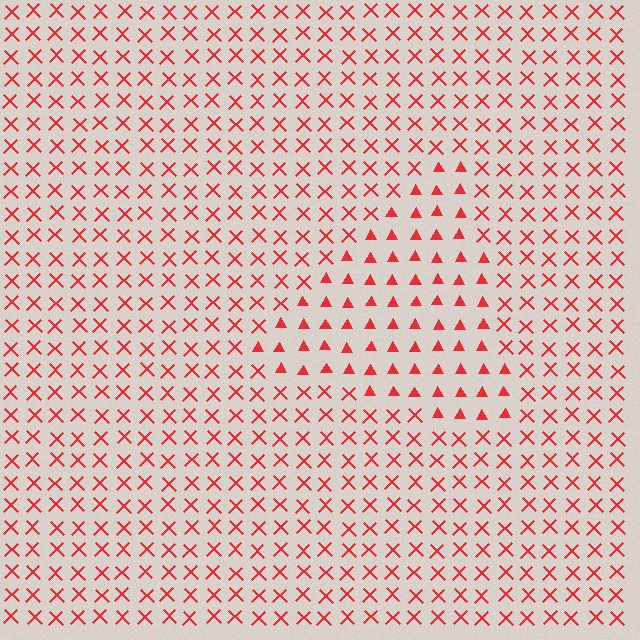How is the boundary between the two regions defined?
The boundary is defined by a change in element shape: triangles inside vs. X marks outside. All elements share the same color and spacing.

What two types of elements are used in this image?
The image uses triangles inside the triangle region and X marks outside it.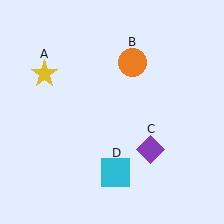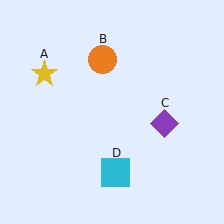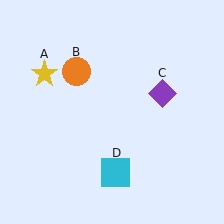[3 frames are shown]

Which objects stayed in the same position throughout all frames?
Yellow star (object A) and cyan square (object D) remained stationary.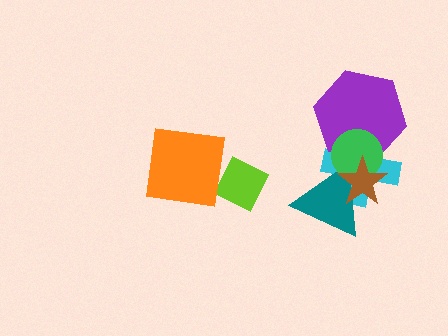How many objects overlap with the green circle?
4 objects overlap with the green circle.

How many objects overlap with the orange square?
1 object overlaps with the orange square.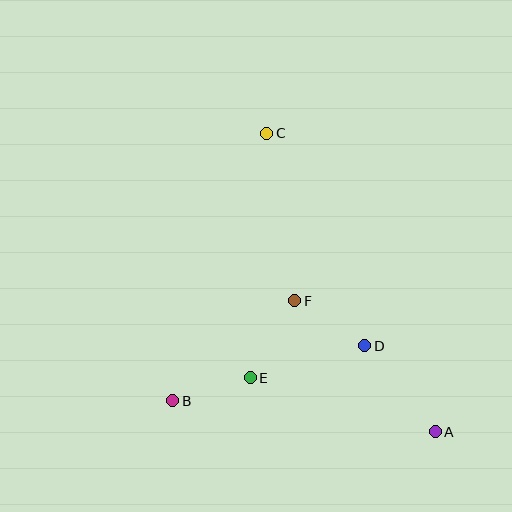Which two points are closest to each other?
Points B and E are closest to each other.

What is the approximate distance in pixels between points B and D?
The distance between B and D is approximately 200 pixels.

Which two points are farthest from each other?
Points A and C are farthest from each other.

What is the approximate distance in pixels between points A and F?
The distance between A and F is approximately 192 pixels.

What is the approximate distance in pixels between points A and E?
The distance between A and E is approximately 193 pixels.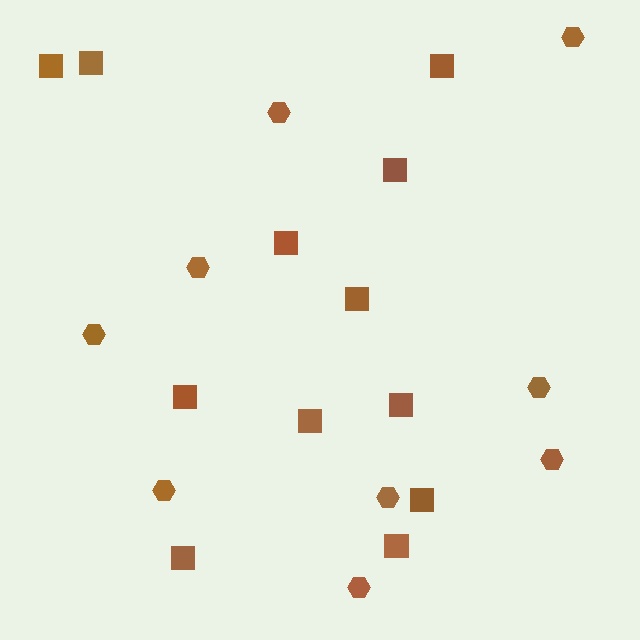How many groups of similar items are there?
There are 2 groups: one group of hexagons (9) and one group of squares (12).